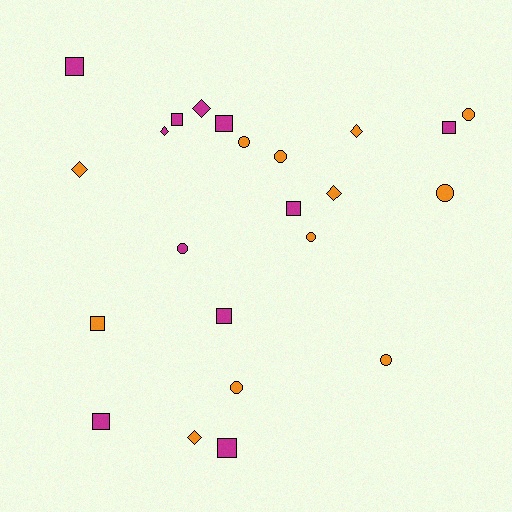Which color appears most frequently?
Orange, with 12 objects.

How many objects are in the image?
There are 23 objects.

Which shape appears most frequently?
Square, with 9 objects.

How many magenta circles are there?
There is 1 magenta circle.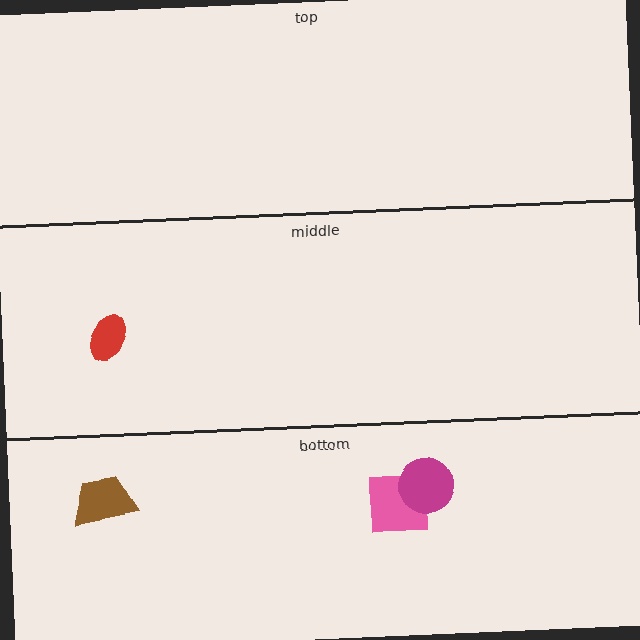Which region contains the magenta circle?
The bottom region.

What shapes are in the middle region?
The red ellipse.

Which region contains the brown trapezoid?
The bottom region.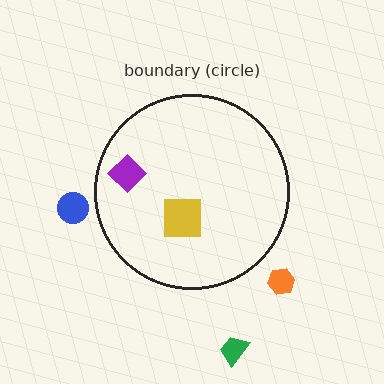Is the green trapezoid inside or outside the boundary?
Outside.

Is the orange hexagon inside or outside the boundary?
Outside.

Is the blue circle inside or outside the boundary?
Outside.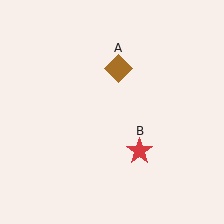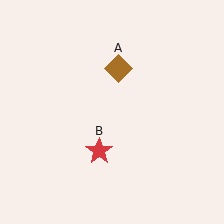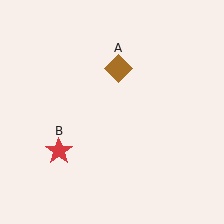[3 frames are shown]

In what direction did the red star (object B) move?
The red star (object B) moved left.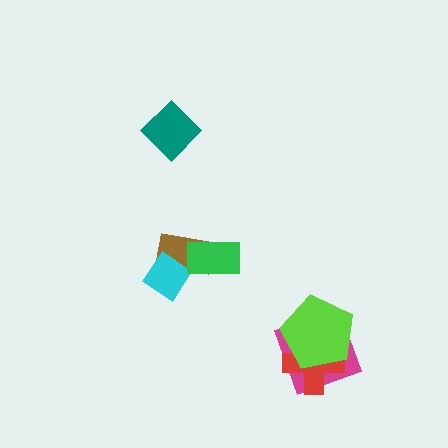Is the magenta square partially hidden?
Yes, it is partially covered by another shape.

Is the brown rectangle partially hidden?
Yes, it is partially covered by another shape.